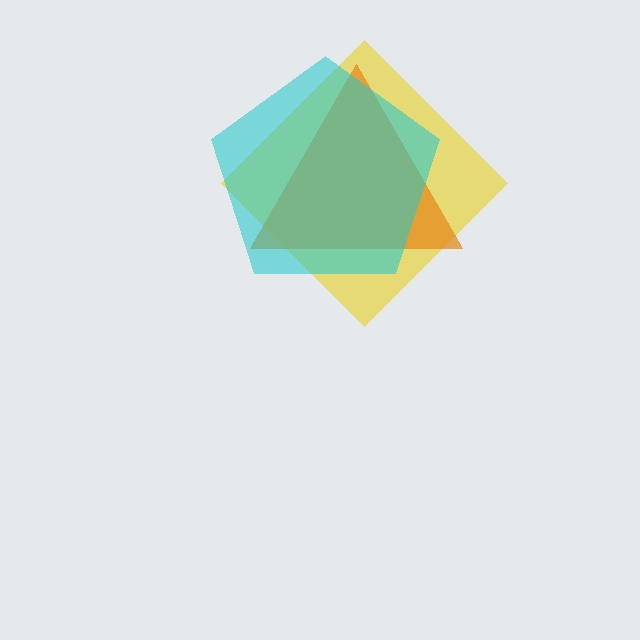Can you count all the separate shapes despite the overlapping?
Yes, there are 3 separate shapes.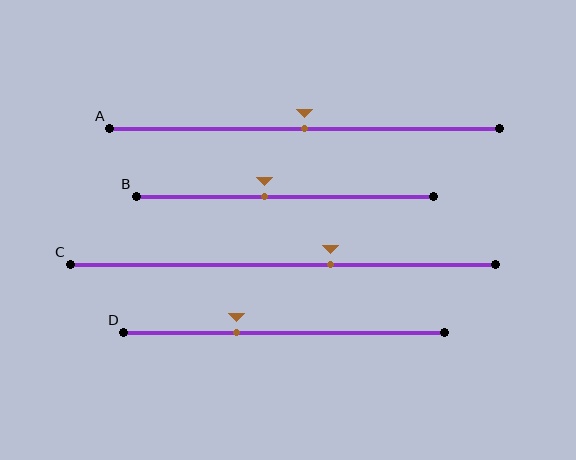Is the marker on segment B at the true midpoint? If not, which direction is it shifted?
No, the marker on segment B is shifted to the left by about 7% of the segment length.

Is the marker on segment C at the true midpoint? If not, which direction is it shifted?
No, the marker on segment C is shifted to the right by about 11% of the segment length.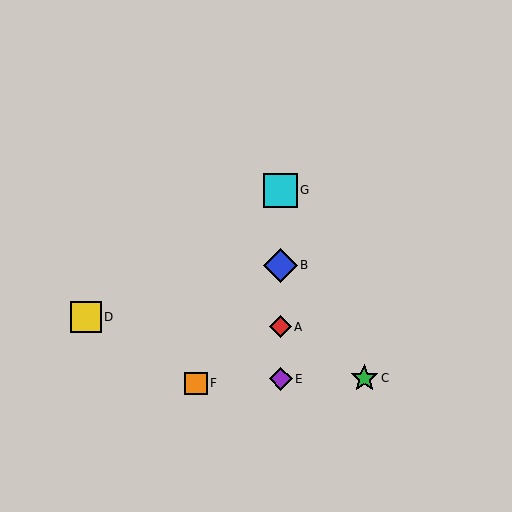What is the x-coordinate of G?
Object G is at x≈281.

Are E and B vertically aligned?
Yes, both are at x≈281.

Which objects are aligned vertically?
Objects A, B, E, G are aligned vertically.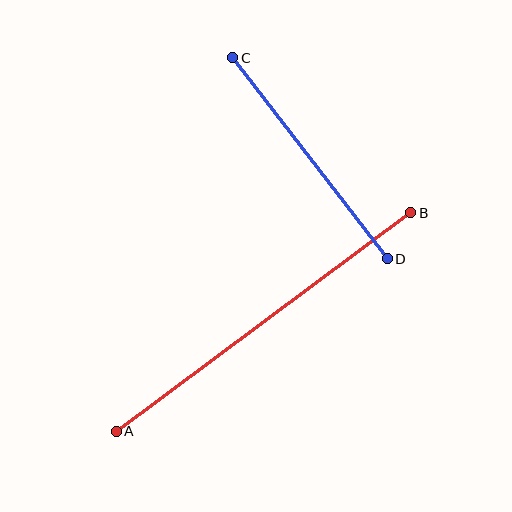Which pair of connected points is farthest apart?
Points A and B are farthest apart.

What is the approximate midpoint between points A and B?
The midpoint is at approximately (263, 322) pixels.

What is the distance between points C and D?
The distance is approximately 254 pixels.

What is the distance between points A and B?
The distance is approximately 367 pixels.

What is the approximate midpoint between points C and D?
The midpoint is at approximately (310, 158) pixels.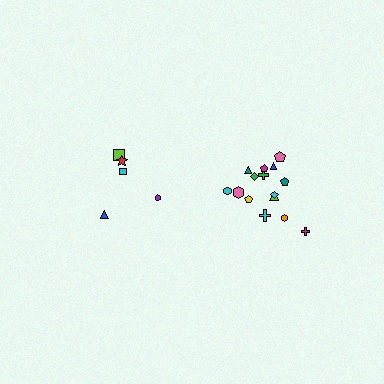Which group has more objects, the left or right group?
The right group.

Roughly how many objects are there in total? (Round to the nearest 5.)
Roughly 20 objects in total.